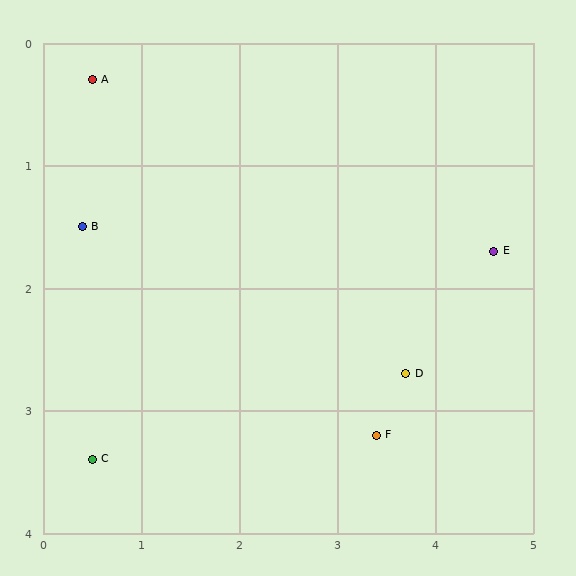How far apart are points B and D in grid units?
Points B and D are about 3.5 grid units apart.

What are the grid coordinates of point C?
Point C is at approximately (0.5, 3.4).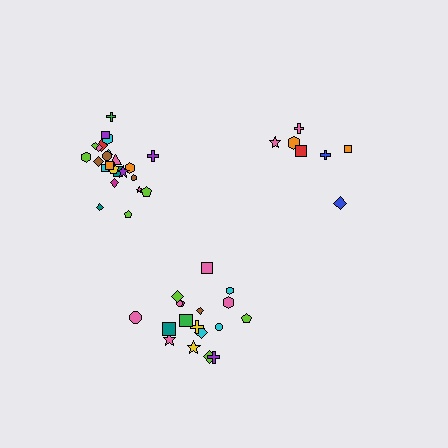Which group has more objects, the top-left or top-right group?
The top-left group.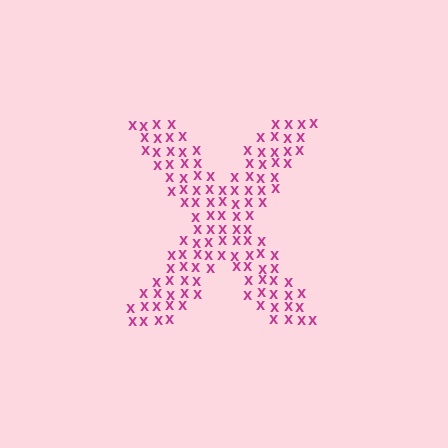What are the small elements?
The small elements are letter X's.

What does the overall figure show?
The overall figure shows the letter X.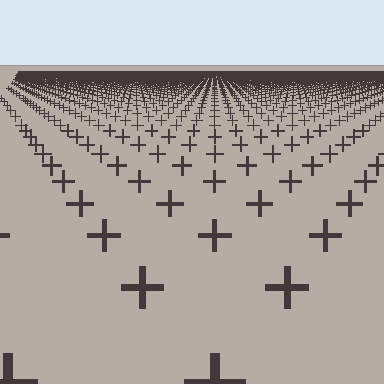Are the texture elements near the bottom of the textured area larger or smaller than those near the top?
Larger. Near the bottom, elements are closer to the viewer and appear at a bigger on-screen size.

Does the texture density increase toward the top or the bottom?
Density increases toward the top.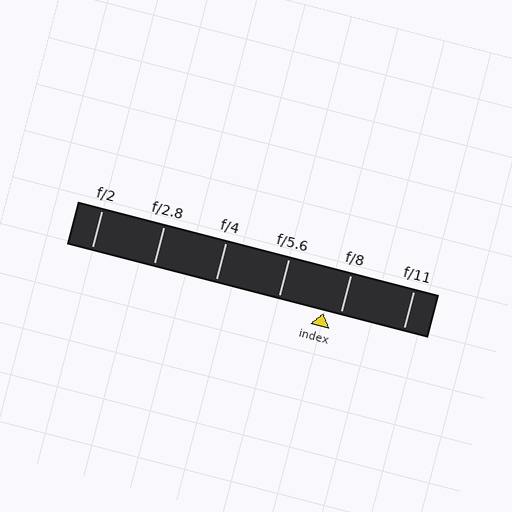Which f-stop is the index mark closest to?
The index mark is closest to f/8.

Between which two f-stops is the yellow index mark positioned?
The index mark is between f/5.6 and f/8.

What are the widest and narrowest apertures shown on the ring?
The widest aperture shown is f/2 and the narrowest is f/11.